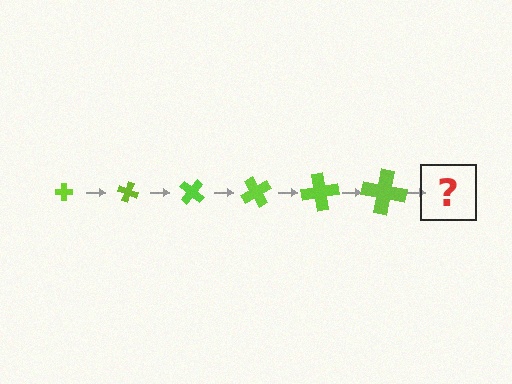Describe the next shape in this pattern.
It should be a cross, larger than the previous one and rotated 120 degrees from the start.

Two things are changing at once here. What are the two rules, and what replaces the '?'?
The two rules are that the cross grows larger each step and it rotates 20 degrees each step. The '?' should be a cross, larger than the previous one and rotated 120 degrees from the start.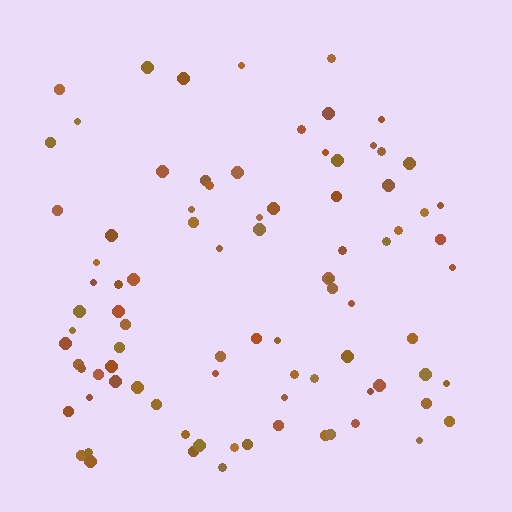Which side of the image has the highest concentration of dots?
The bottom.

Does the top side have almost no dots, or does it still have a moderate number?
Still a moderate number, just noticeably fewer than the bottom.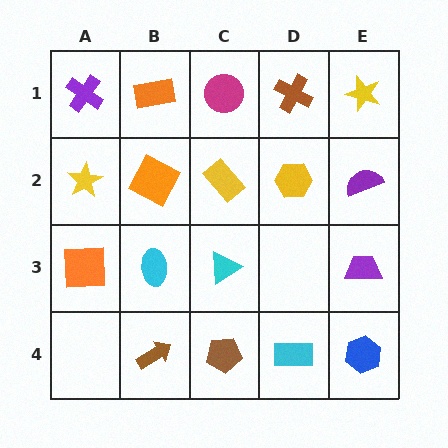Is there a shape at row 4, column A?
No, that cell is empty.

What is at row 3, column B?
A cyan ellipse.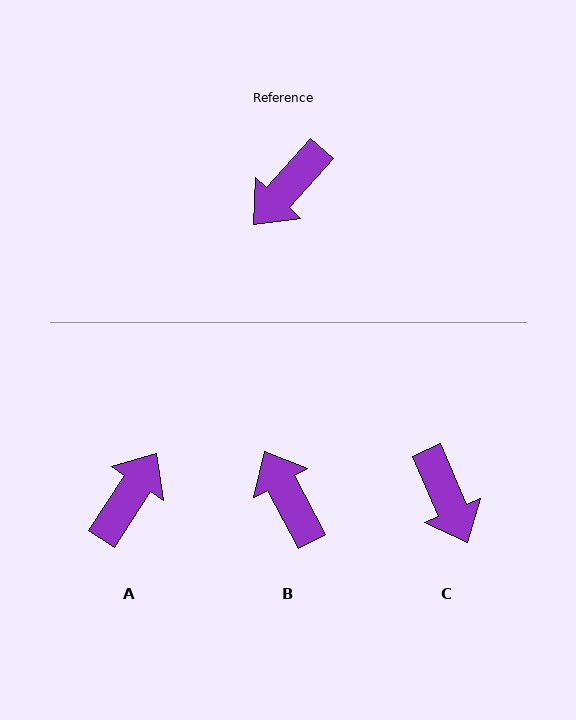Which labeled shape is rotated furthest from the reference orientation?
A, about 171 degrees away.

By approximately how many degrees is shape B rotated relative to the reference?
Approximately 110 degrees clockwise.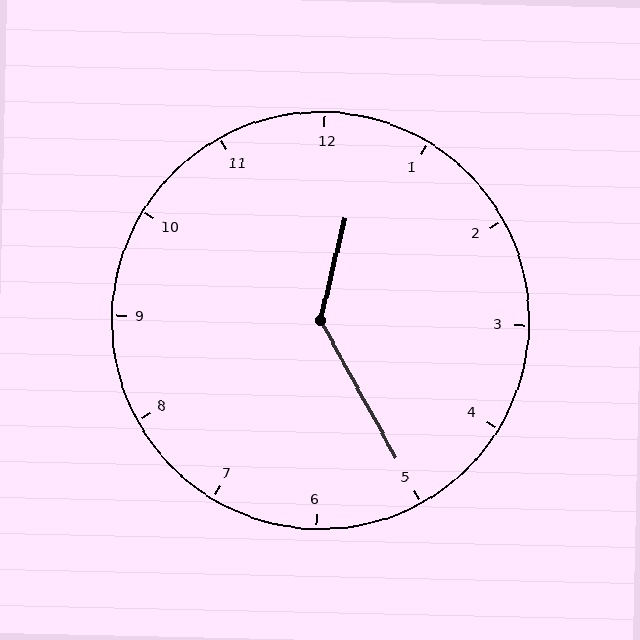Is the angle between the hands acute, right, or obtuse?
It is obtuse.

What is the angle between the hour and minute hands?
Approximately 138 degrees.